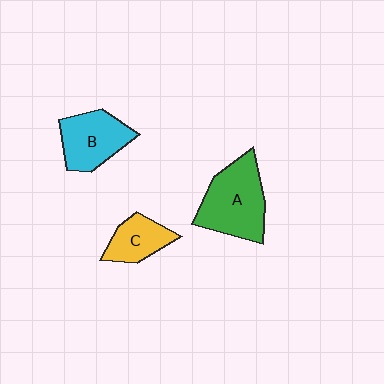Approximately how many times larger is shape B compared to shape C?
Approximately 1.5 times.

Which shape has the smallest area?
Shape C (yellow).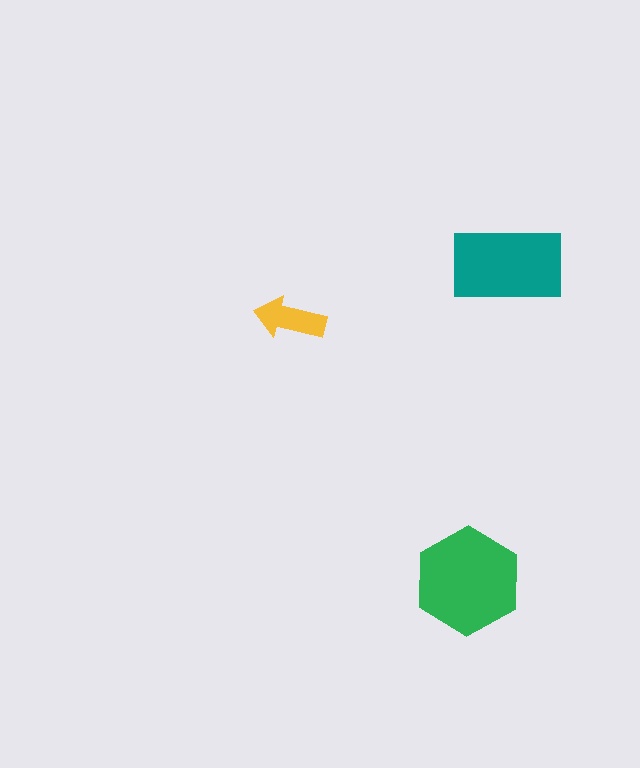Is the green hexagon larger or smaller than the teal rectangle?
Larger.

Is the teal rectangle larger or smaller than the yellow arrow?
Larger.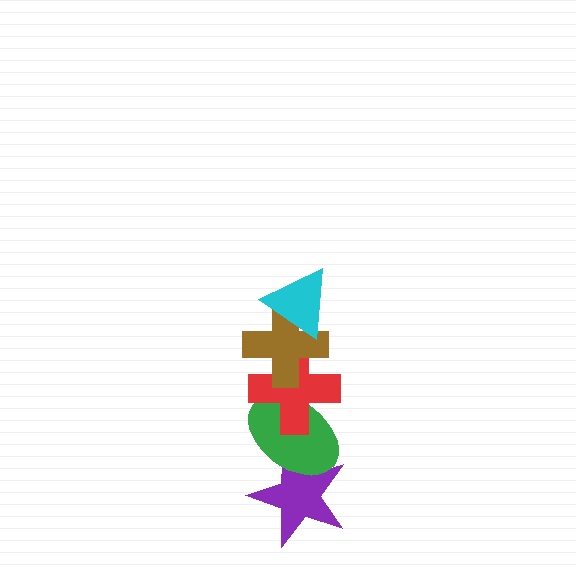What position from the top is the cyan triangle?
The cyan triangle is 1st from the top.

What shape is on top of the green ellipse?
The red cross is on top of the green ellipse.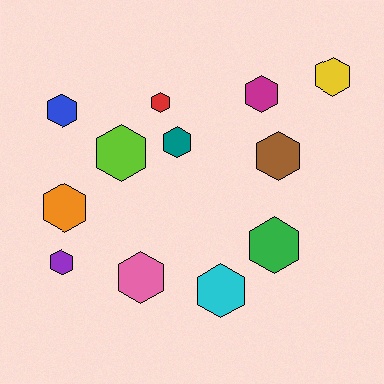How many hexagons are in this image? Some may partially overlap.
There are 12 hexagons.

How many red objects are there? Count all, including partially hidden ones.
There is 1 red object.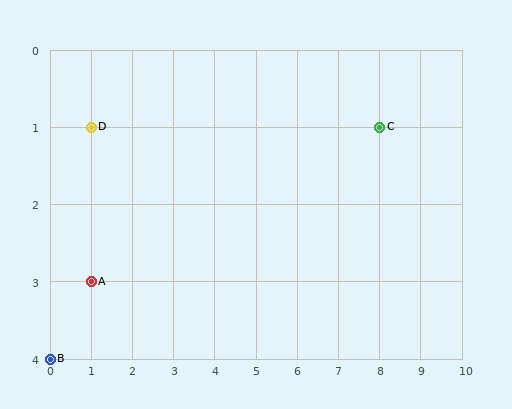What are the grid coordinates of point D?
Point D is at grid coordinates (1, 1).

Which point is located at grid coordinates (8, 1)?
Point C is at (8, 1).